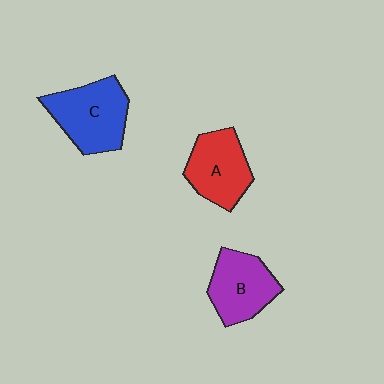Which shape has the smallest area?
Shape B (purple).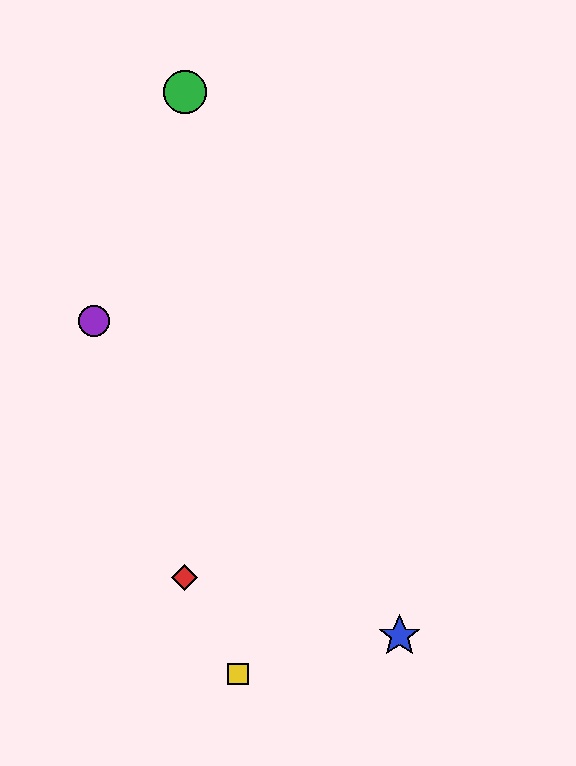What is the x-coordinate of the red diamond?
The red diamond is at x≈185.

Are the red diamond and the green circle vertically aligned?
Yes, both are at x≈185.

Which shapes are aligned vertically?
The red diamond, the green circle are aligned vertically.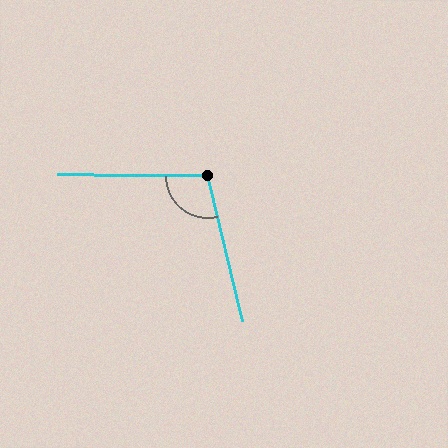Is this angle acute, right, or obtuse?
It is obtuse.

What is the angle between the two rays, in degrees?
Approximately 103 degrees.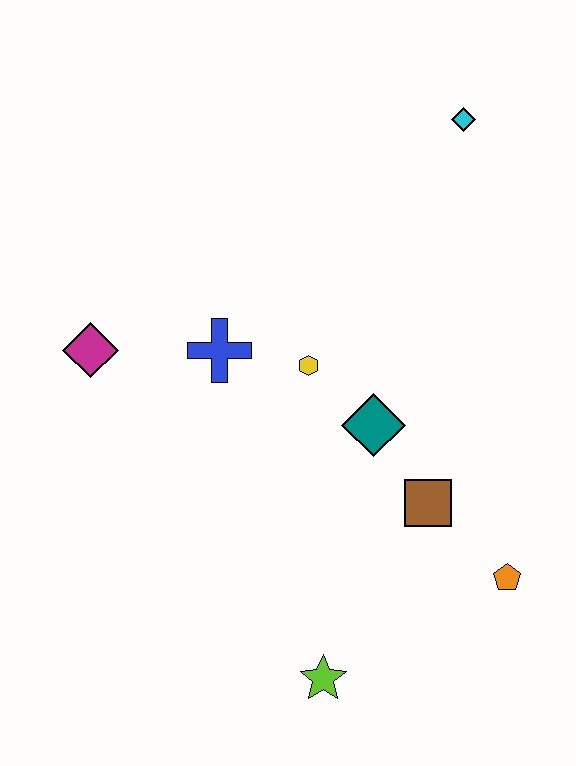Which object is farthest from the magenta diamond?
The orange pentagon is farthest from the magenta diamond.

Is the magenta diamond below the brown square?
No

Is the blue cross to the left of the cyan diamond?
Yes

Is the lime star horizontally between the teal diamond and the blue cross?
Yes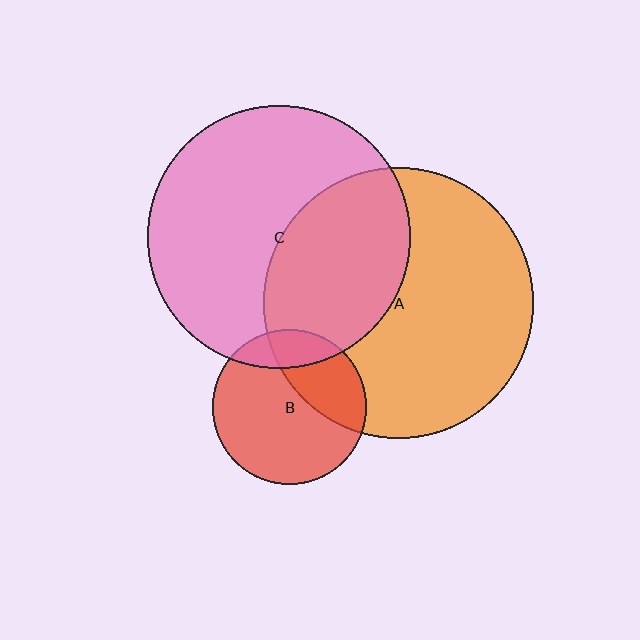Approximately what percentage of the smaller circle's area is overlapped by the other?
Approximately 40%.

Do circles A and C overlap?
Yes.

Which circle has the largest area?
Circle A (orange).